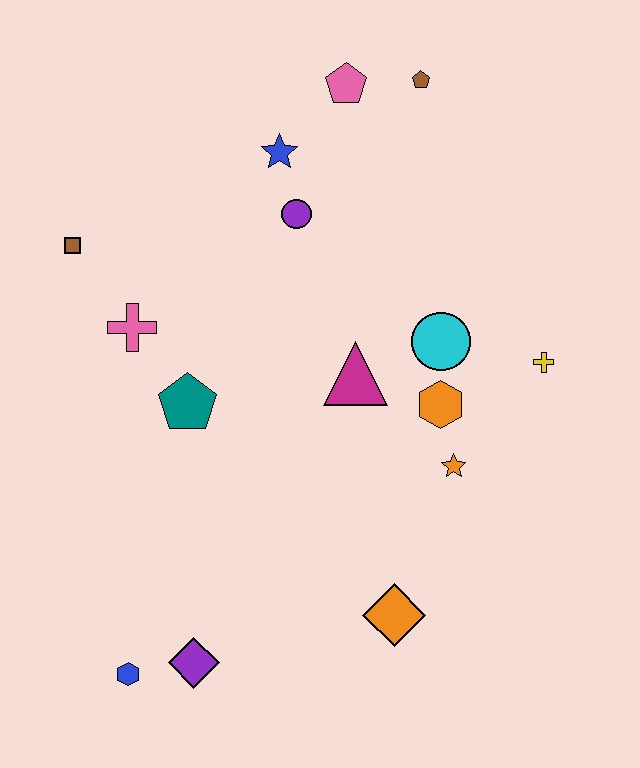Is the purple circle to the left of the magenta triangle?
Yes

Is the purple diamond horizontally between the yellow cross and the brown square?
Yes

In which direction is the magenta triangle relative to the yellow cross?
The magenta triangle is to the left of the yellow cross.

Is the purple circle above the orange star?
Yes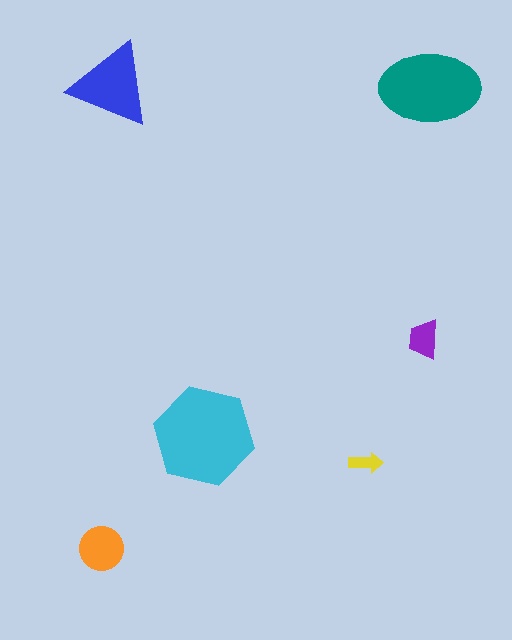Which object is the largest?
The cyan hexagon.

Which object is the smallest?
The yellow arrow.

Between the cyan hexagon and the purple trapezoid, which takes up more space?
The cyan hexagon.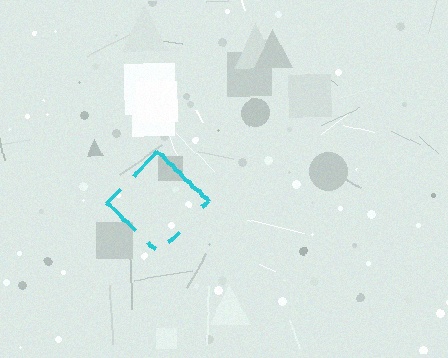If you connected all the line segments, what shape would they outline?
They would outline a diamond.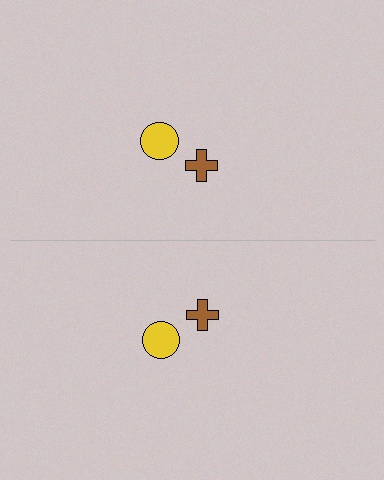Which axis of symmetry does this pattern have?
The pattern has a horizontal axis of symmetry running through the center of the image.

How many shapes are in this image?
There are 4 shapes in this image.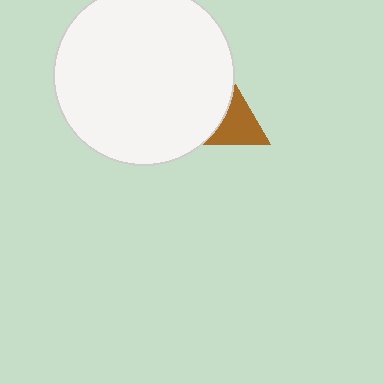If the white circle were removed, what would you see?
You would see the complete brown triangle.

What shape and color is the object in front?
The object in front is a white circle.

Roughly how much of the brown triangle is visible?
A small part of it is visible (roughly 37%).